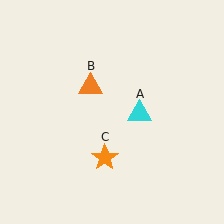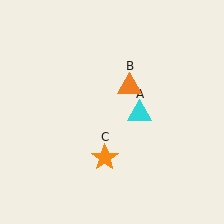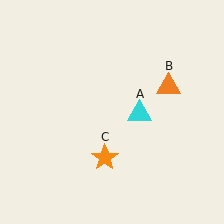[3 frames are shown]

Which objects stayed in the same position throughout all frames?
Cyan triangle (object A) and orange star (object C) remained stationary.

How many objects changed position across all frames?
1 object changed position: orange triangle (object B).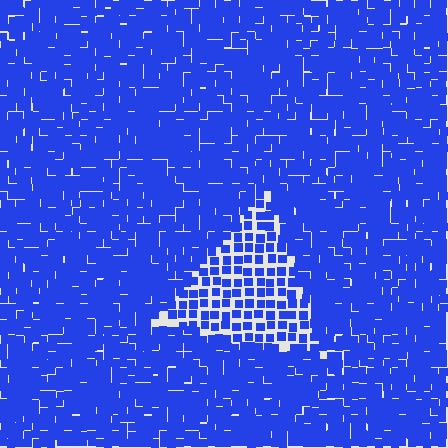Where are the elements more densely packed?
The elements are more densely packed outside the triangle boundary.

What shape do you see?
I see a triangle.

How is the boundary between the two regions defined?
The boundary is defined by a change in element density (approximately 1.9x ratio). All elements are the same color, size, and shape.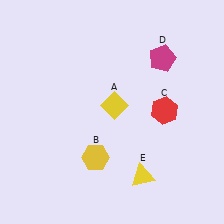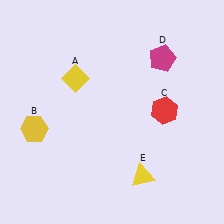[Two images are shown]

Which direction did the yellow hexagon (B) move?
The yellow hexagon (B) moved left.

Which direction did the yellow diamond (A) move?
The yellow diamond (A) moved left.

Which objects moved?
The objects that moved are: the yellow diamond (A), the yellow hexagon (B).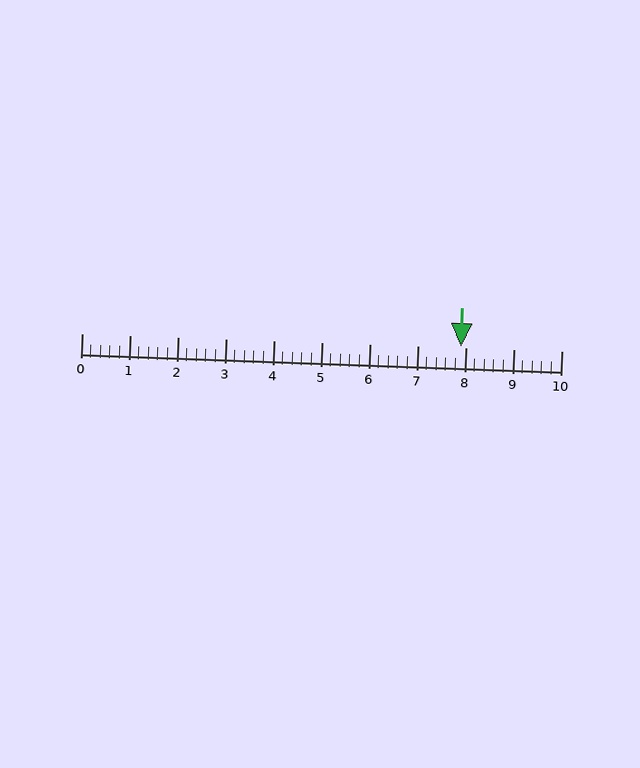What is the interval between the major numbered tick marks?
The major tick marks are spaced 1 units apart.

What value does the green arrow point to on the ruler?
The green arrow points to approximately 7.9.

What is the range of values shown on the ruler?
The ruler shows values from 0 to 10.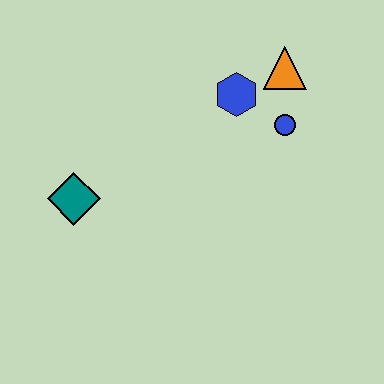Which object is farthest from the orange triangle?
The teal diamond is farthest from the orange triangle.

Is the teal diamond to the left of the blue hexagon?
Yes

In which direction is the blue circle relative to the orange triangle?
The blue circle is below the orange triangle.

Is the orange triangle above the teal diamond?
Yes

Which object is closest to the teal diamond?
The blue hexagon is closest to the teal diamond.